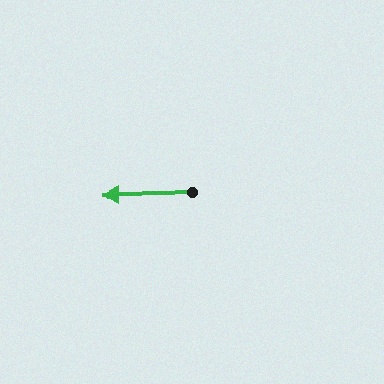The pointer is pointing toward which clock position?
Roughly 9 o'clock.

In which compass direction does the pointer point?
West.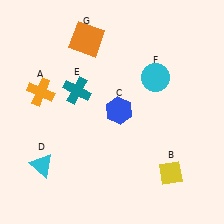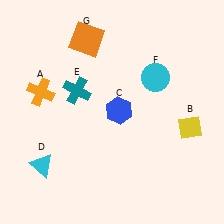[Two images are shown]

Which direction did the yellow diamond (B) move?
The yellow diamond (B) moved up.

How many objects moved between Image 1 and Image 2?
1 object moved between the two images.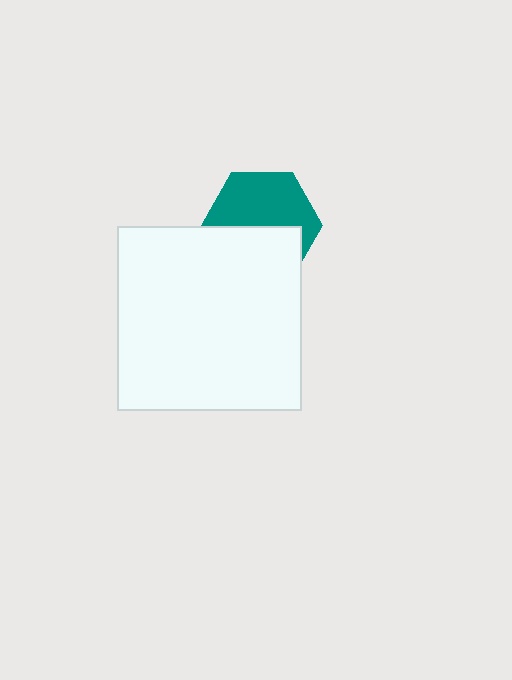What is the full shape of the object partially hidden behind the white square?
The partially hidden object is a teal hexagon.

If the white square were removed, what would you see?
You would see the complete teal hexagon.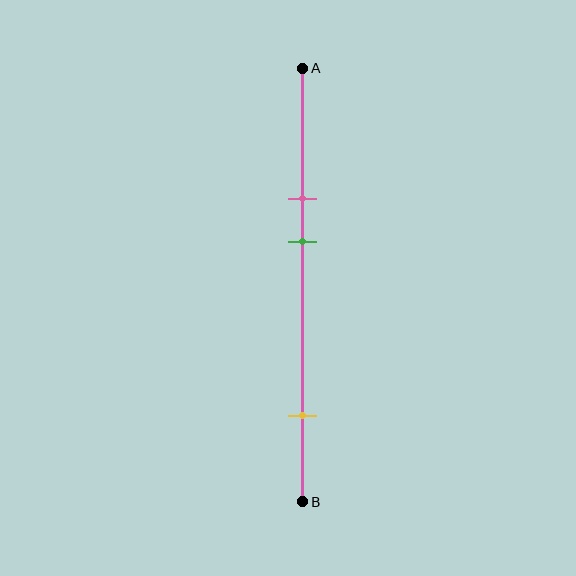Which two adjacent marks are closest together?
The pink and green marks are the closest adjacent pair.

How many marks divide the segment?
There are 3 marks dividing the segment.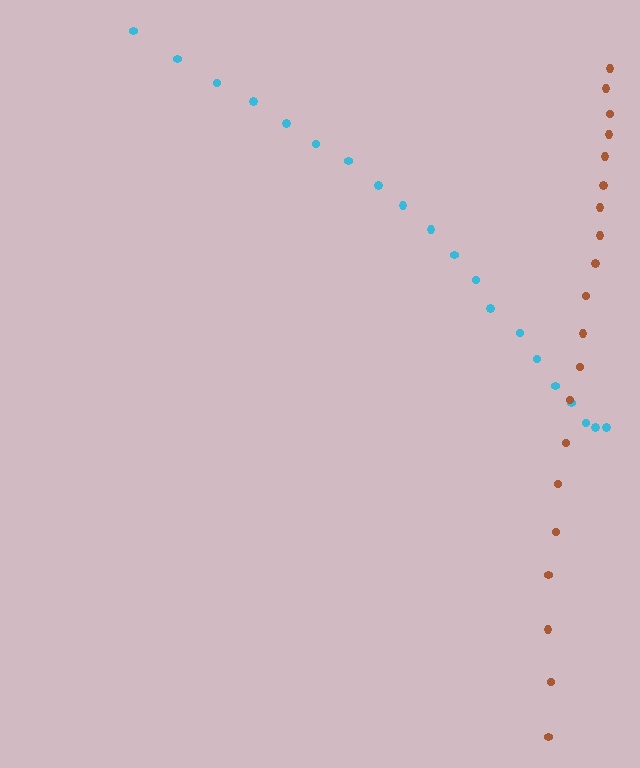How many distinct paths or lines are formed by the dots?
There are 2 distinct paths.